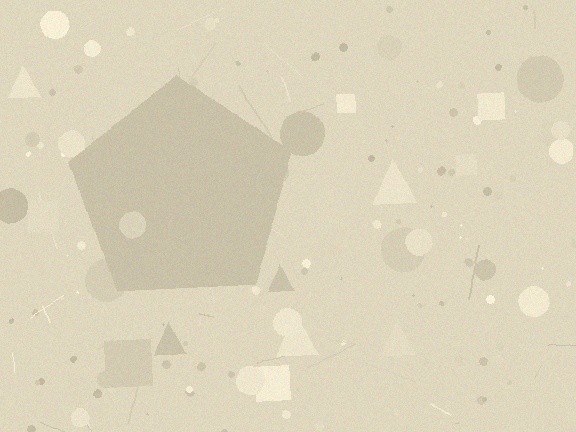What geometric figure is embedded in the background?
A pentagon is embedded in the background.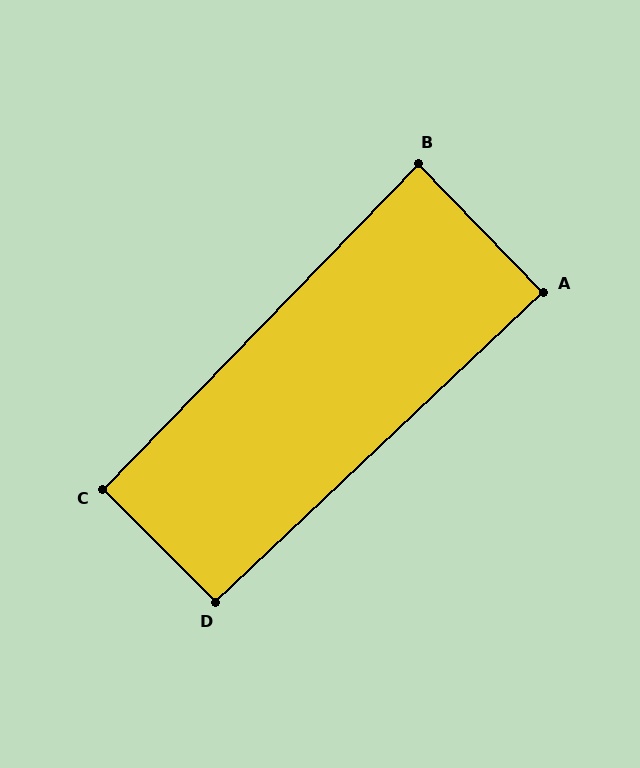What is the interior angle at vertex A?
Approximately 89 degrees (approximately right).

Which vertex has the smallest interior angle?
B, at approximately 88 degrees.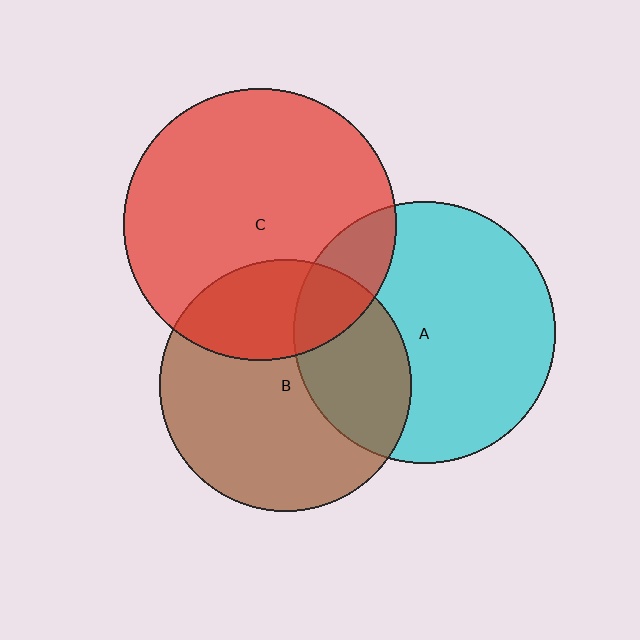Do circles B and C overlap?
Yes.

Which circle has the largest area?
Circle C (red).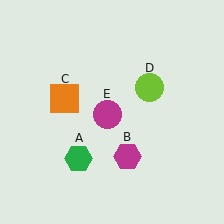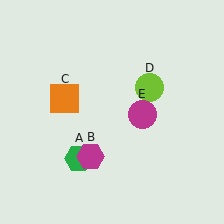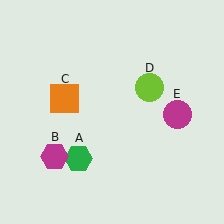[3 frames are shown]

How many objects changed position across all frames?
2 objects changed position: magenta hexagon (object B), magenta circle (object E).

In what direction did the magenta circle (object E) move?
The magenta circle (object E) moved right.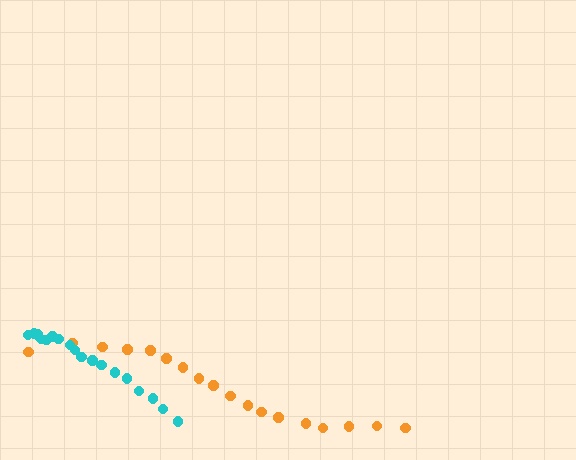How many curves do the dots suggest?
There are 2 distinct paths.